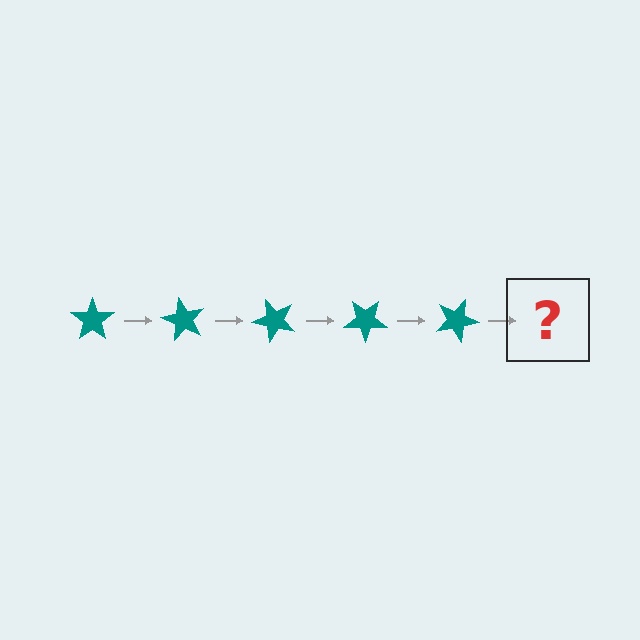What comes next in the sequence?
The next element should be a teal star rotated 300 degrees.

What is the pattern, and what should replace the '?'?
The pattern is that the star rotates 60 degrees each step. The '?' should be a teal star rotated 300 degrees.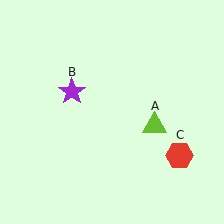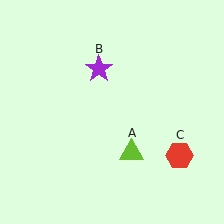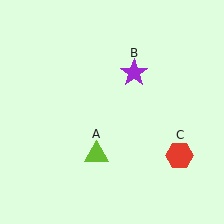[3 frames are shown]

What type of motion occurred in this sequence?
The lime triangle (object A), purple star (object B) rotated clockwise around the center of the scene.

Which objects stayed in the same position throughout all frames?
Red hexagon (object C) remained stationary.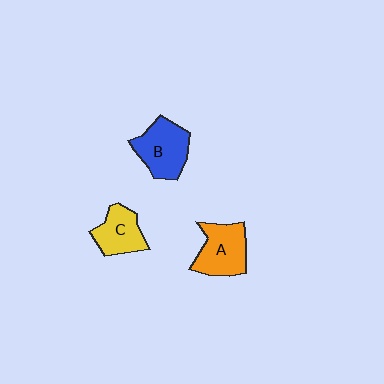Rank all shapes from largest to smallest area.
From largest to smallest: B (blue), A (orange), C (yellow).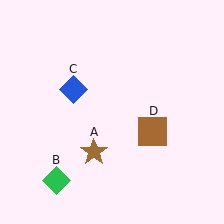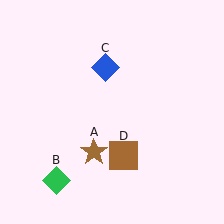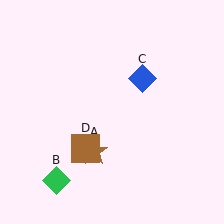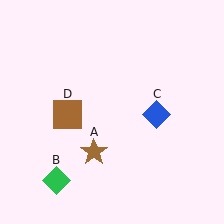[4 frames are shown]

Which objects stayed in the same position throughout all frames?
Brown star (object A) and green diamond (object B) remained stationary.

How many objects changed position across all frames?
2 objects changed position: blue diamond (object C), brown square (object D).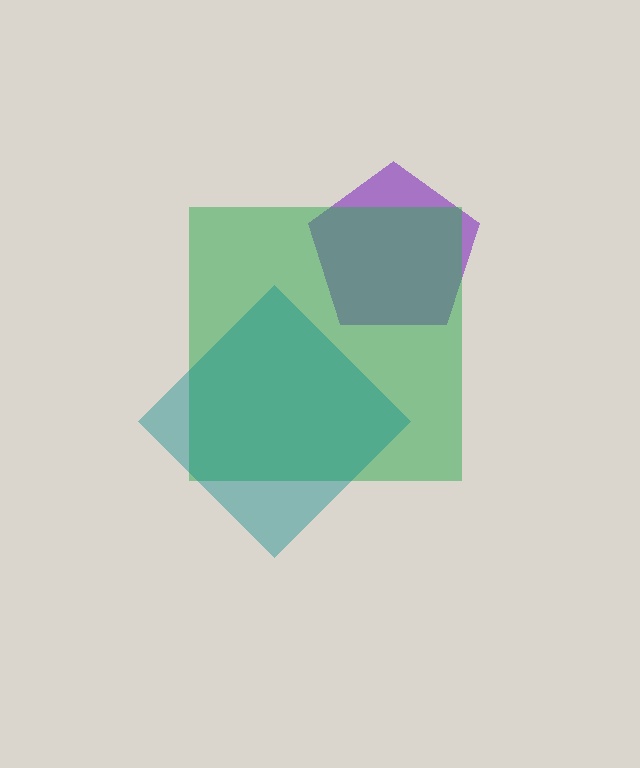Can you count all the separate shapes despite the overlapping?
Yes, there are 3 separate shapes.